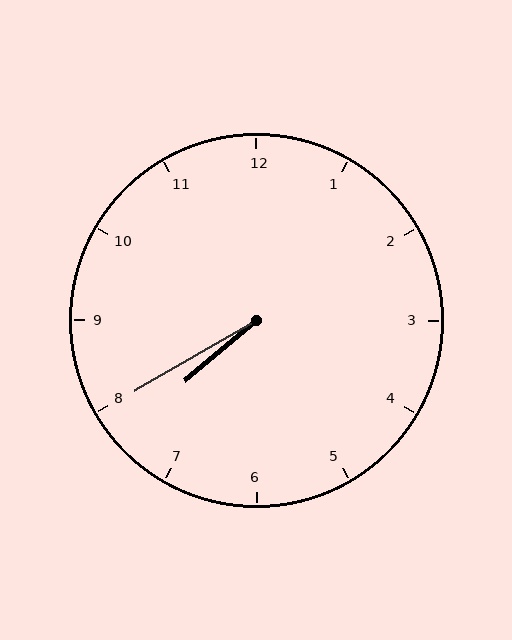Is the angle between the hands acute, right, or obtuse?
It is acute.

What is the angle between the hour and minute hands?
Approximately 10 degrees.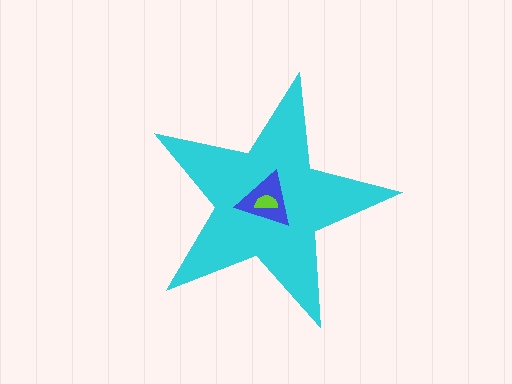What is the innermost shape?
The lime semicircle.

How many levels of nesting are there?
3.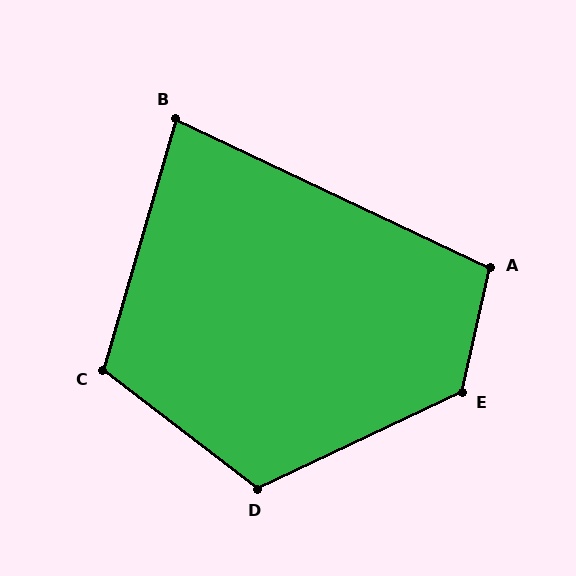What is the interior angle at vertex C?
Approximately 111 degrees (obtuse).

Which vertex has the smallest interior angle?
B, at approximately 81 degrees.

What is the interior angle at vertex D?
Approximately 117 degrees (obtuse).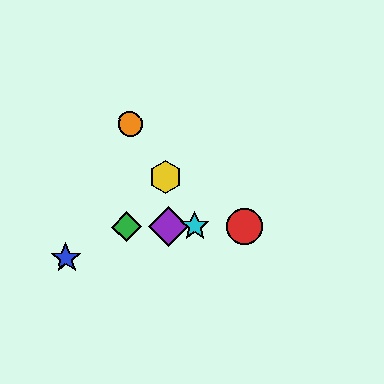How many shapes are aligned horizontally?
4 shapes (the red circle, the green diamond, the purple diamond, the cyan star) are aligned horizontally.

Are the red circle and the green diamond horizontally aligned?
Yes, both are at y≈226.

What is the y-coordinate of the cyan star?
The cyan star is at y≈226.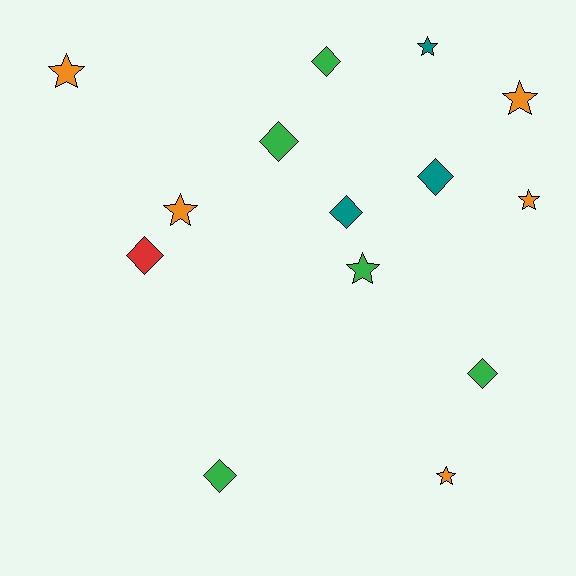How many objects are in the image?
There are 14 objects.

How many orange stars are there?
There are 5 orange stars.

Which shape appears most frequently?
Diamond, with 7 objects.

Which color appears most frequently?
Green, with 5 objects.